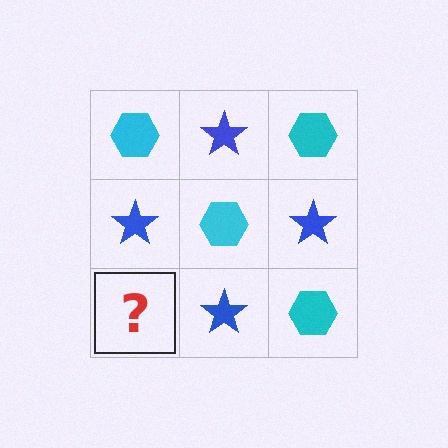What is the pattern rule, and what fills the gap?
The rule is that it alternates cyan hexagon and blue star in a checkerboard pattern. The gap should be filled with a cyan hexagon.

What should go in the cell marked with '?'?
The missing cell should contain a cyan hexagon.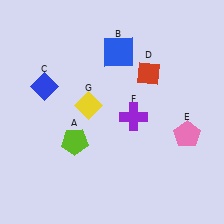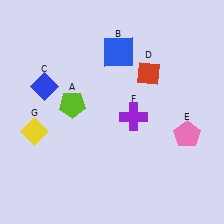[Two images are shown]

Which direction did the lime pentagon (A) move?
The lime pentagon (A) moved up.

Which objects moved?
The objects that moved are: the lime pentagon (A), the yellow diamond (G).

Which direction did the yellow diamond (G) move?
The yellow diamond (G) moved left.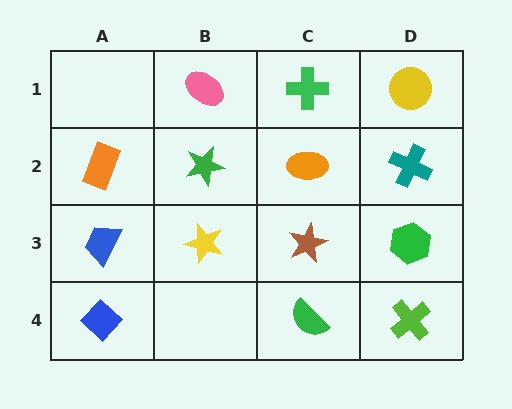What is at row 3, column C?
A brown star.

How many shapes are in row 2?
4 shapes.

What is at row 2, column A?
An orange rectangle.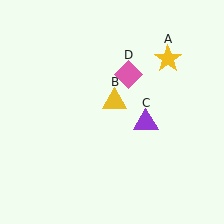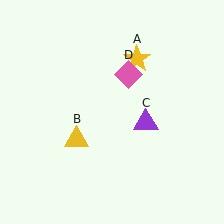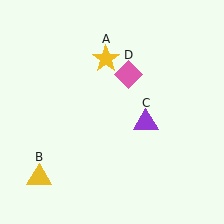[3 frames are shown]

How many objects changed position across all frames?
2 objects changed position: yellow star (object A), yellow triangle (object B).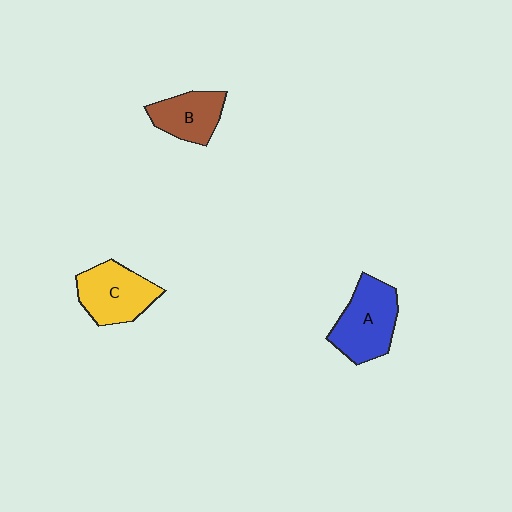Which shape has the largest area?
Shape A (blue).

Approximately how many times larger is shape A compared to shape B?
Approximately 1.4 times.